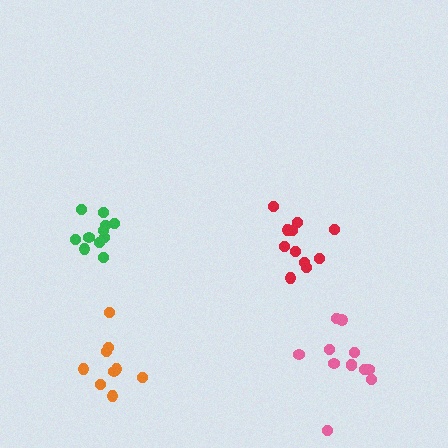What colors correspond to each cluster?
The clusters are colored: green, orange, red, pink.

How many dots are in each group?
Group 1: 11 dots, Group 2: 9 dots, Group 3: 11 dots, Group 4: 12 dots (43 total).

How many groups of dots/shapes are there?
There are 4 groups.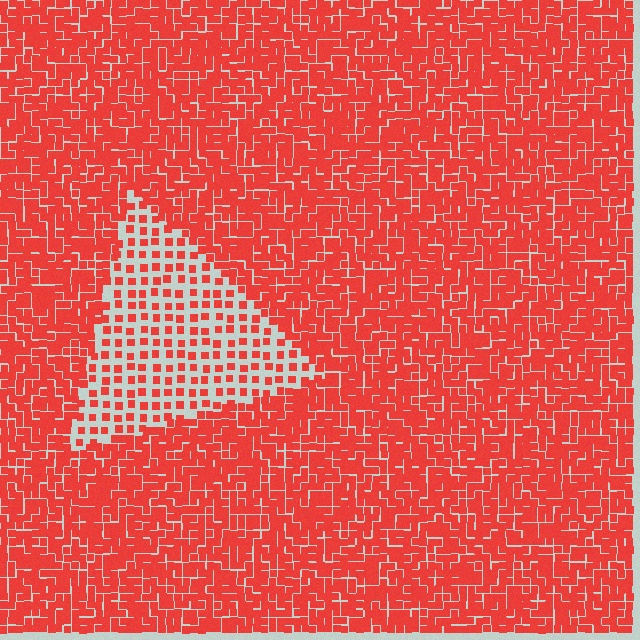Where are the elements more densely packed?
The elements are more densely packed outside the triangle boundary.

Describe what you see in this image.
The image contains small red elements arranged at two different densities. A triangle-shaped region is visible where the elements are less densely packed than the surrounding area.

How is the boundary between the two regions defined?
The boundary is defined by a change in element density (approximately 2.5x ratio). All elements are the same color, size, and shape.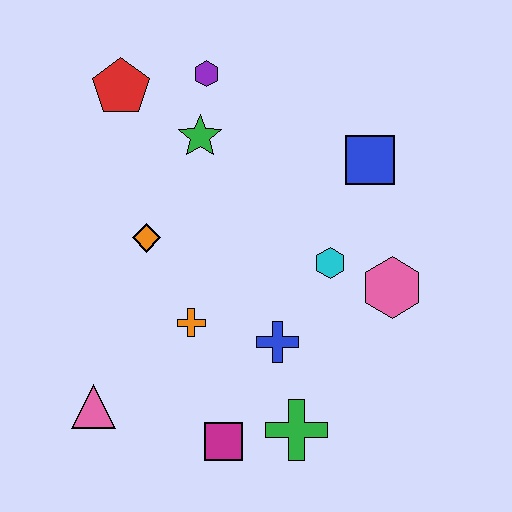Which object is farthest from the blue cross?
The red pentagon is farthest from the blue cross.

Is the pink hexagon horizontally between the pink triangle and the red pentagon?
No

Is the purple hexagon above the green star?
Yes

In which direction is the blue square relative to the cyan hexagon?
The blue square is above the cyan hexagon.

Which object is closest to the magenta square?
The green cross is closest to the magenta square.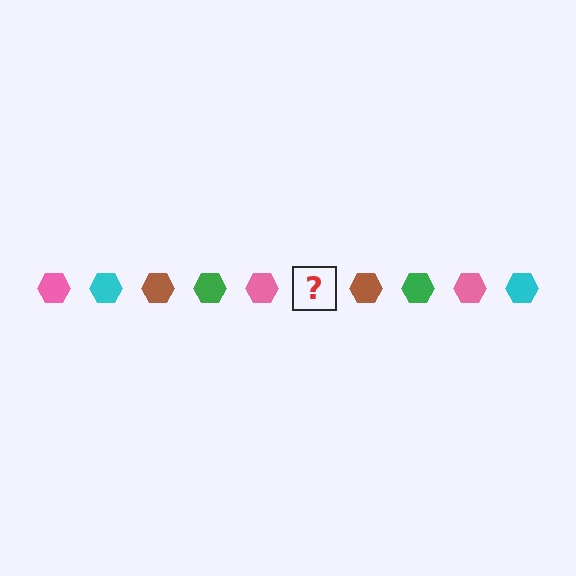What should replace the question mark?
The question mark should be replaced with a cyan hexagon.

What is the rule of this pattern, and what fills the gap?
The rule is that the pattern cycles through pink, cyan, brown, green hexagons. The gap should be filled with a cyan hexagon.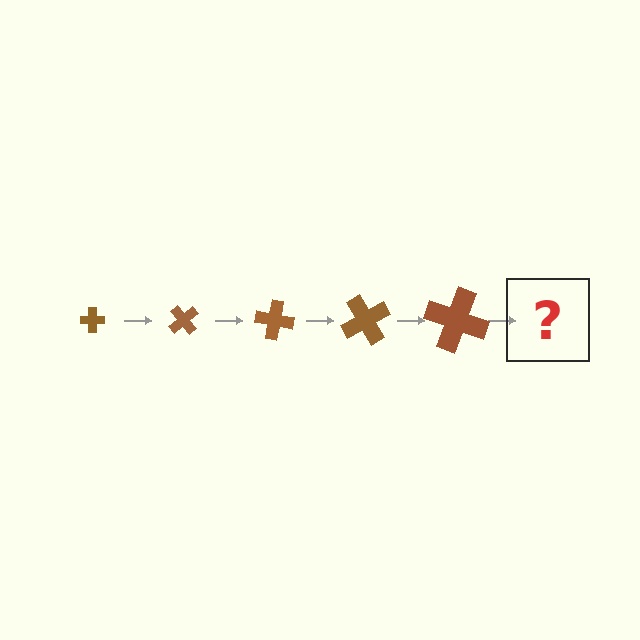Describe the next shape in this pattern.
It should be a cross, larger than the previous one and rotated 250 degrees from the start.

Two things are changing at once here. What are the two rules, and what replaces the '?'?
The two rules are that the cross grows larger each step and it rotates 50 degrees each step. The '?' should be a cross, larger than the previous one and rotated 250 degrees from the start.